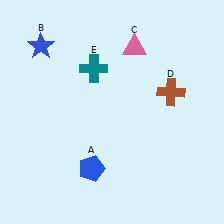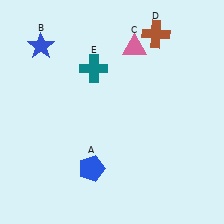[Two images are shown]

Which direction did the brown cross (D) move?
The brown cross (D) moved up.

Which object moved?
The brown cross (D) moved up.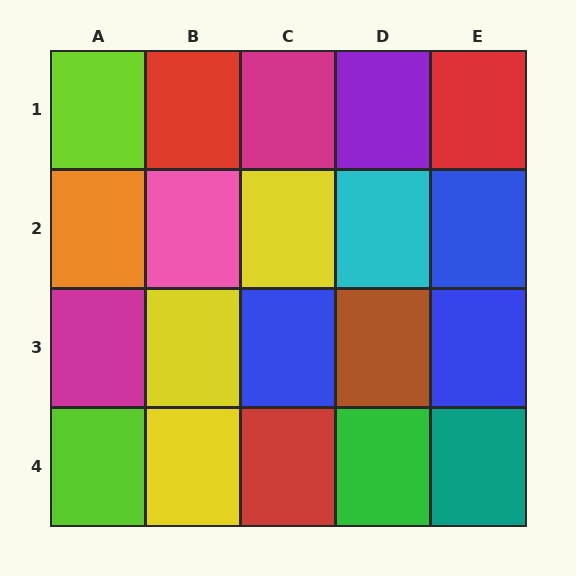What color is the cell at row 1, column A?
Lime.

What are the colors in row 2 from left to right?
Orange, pink, yellow, cyan, blue.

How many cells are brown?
1 cell is brown.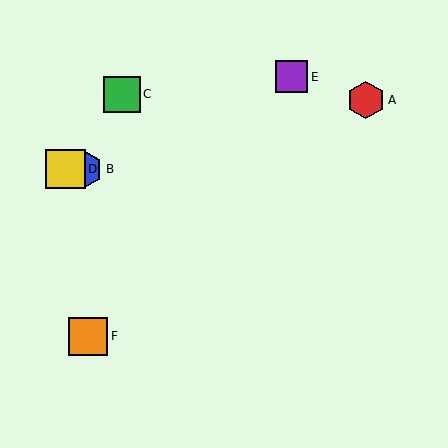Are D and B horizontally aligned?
Yes, both are at y≈169.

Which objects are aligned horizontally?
Objects B, D are aligned horizontally.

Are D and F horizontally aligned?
No, D is at y≈169 and F is at y≈336.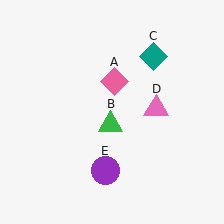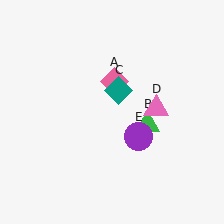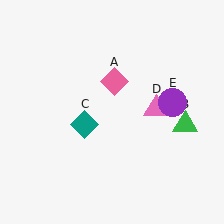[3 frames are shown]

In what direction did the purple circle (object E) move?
The purple circle (object E) moved up and to the right.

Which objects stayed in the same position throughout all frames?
Pink diamond (object A) and pink triangle (object D) remained stationary.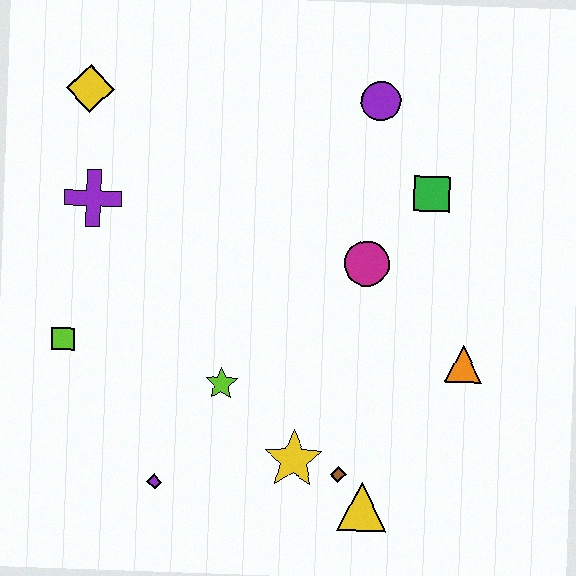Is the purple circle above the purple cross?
Yes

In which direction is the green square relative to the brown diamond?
The green square is above the brown diamond.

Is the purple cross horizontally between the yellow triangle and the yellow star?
No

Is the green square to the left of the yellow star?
No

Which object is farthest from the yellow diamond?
The yellow triangle is farthest from the yellow diamond.